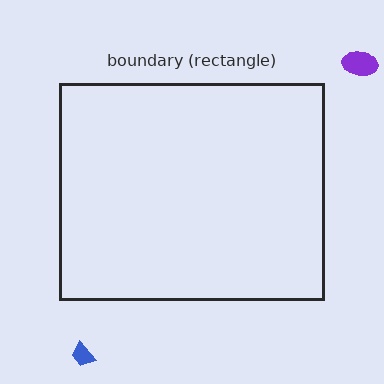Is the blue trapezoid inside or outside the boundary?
Outside.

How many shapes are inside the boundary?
0 inside, 2 outside.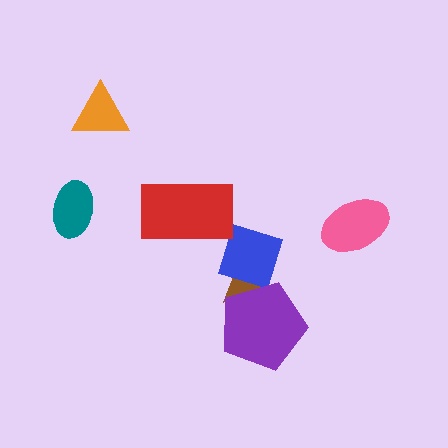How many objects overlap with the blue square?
1 object overlaps with the blue square.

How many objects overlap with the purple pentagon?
1 object overlaps with the purple pentagon.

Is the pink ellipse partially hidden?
No, no other shape covers it.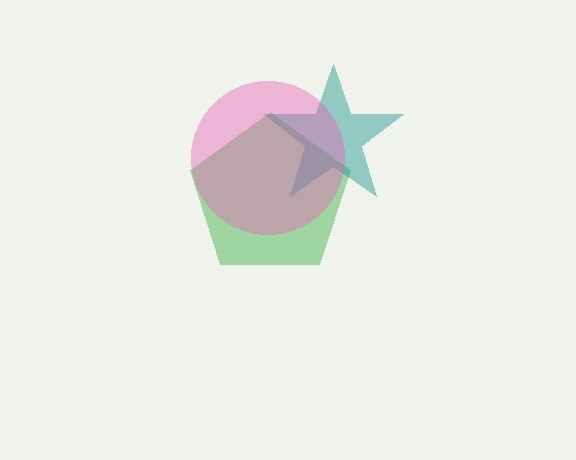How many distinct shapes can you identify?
There are 3 distinct shapes: a green pentagon, a teal star, a pink circle.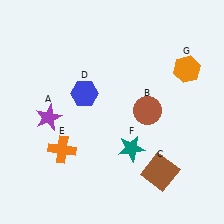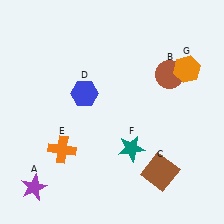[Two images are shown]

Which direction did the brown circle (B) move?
The brown circle (B) moved up.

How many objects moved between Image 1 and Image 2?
2 objects moved between the two images.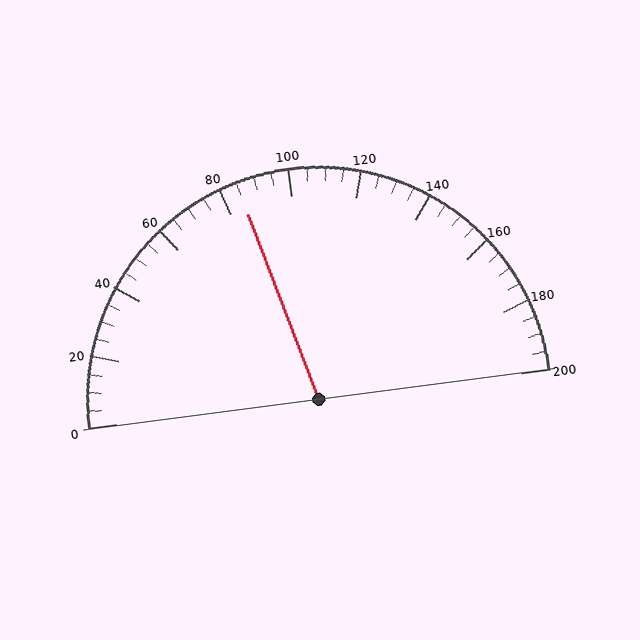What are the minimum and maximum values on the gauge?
The gauge ranges from 0 to 200.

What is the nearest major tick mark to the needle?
The nearest major tick mark is 80.